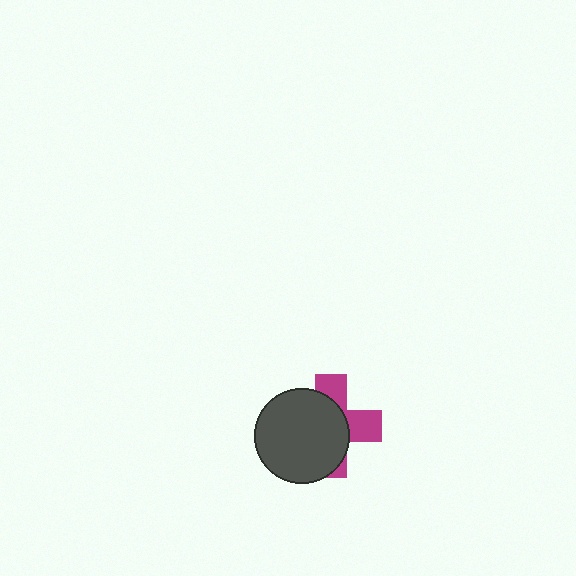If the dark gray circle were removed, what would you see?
You would see the complete magenta cross.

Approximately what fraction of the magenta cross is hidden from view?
Roughly 62% of the magenta cross is hidden behind the dark gray circle.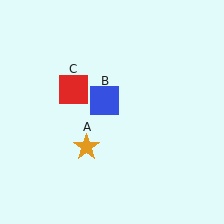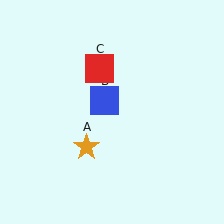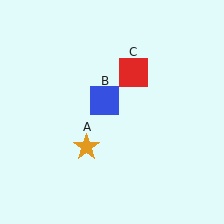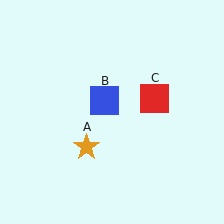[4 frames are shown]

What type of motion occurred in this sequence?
The red square (object C) rotated clockwise around the center of the scene.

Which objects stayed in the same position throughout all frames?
Orange star (object A) and blue square (object B) remained stationary.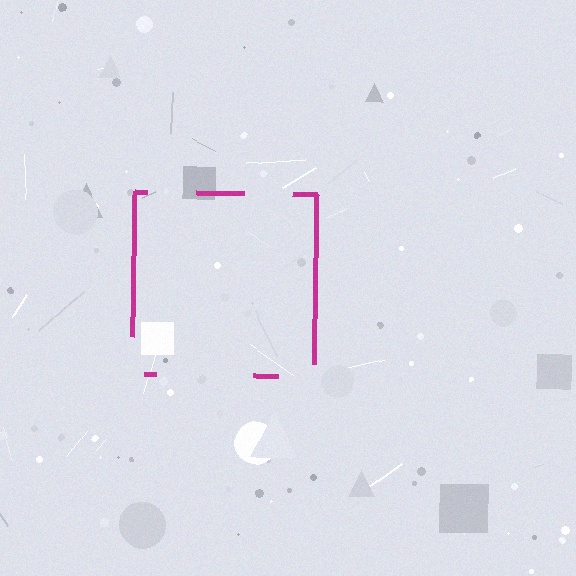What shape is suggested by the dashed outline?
The dashed outline suggests a square.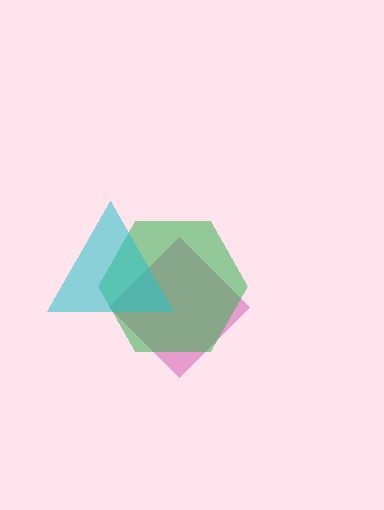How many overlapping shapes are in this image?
There are 3 overlapping shapes in the image.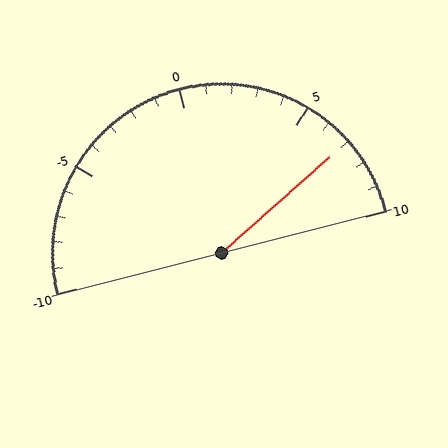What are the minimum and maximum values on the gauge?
The gauge ranges from -10 to 10.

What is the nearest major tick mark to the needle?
The nearest major tick mark is 5.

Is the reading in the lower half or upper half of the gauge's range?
The reading is in the upper half of the range (-10 to 10).